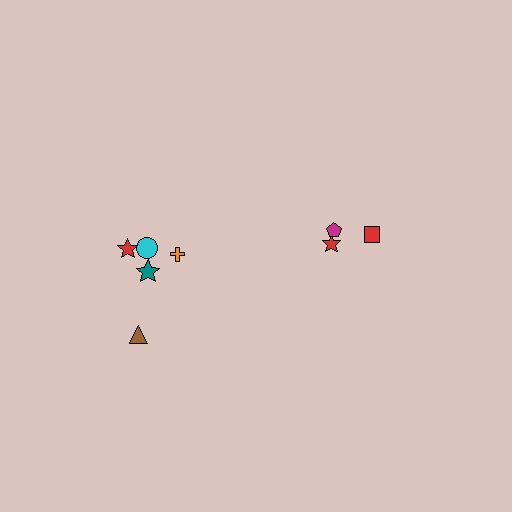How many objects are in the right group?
There are 3 objects.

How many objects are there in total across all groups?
There are 8 objects.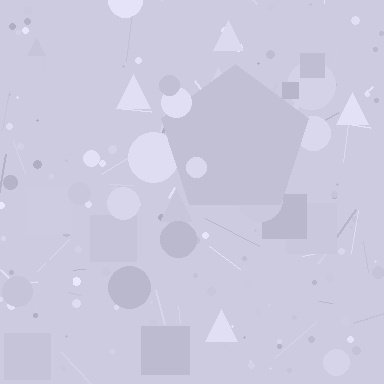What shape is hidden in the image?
A pentagon is hidden in the image.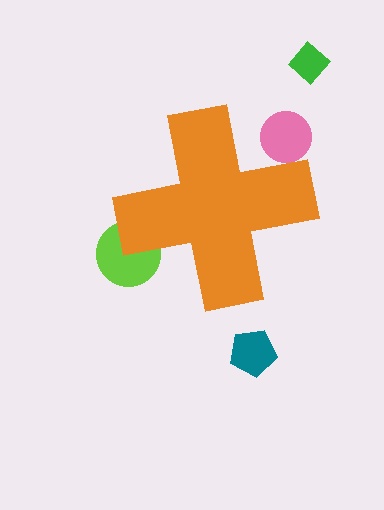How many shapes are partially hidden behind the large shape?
2 shapes are partially hidden.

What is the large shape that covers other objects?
An orange cross.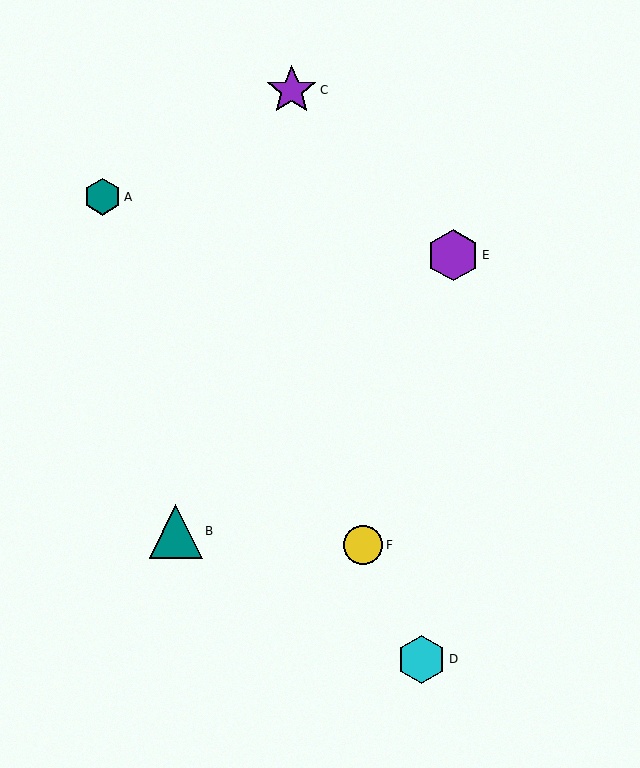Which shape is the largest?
The teal triangle (labeled B) is the largest.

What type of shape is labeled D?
Shape D is a cyan hexagon.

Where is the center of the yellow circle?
The center of the yellow circle is at (363, 545).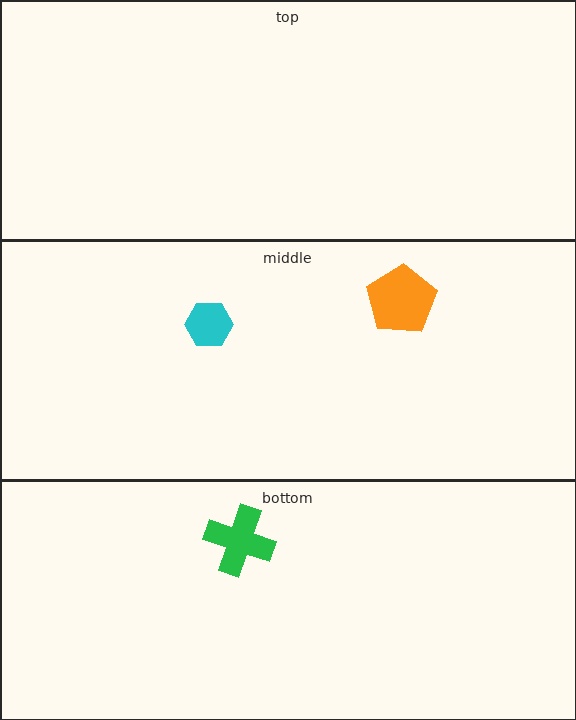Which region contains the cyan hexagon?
The middle region.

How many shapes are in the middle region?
2.